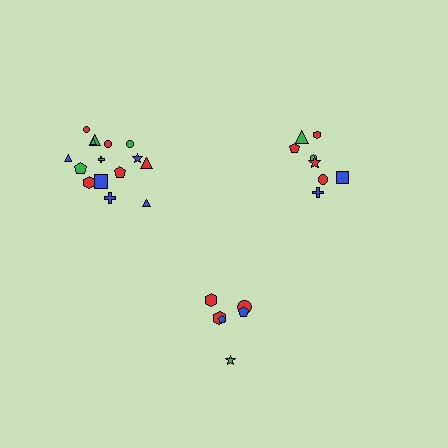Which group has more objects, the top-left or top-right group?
The top-left group.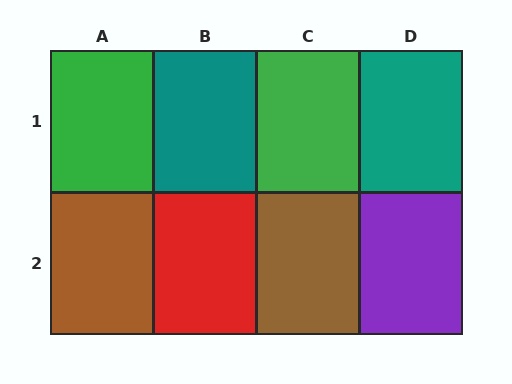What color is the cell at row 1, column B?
Teal.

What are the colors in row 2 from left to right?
Brown, red, brown, purple.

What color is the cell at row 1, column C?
Green.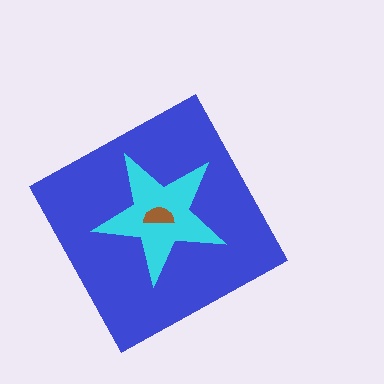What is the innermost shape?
The brown semicircle.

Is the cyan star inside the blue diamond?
Yes.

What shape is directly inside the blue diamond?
The cyan star.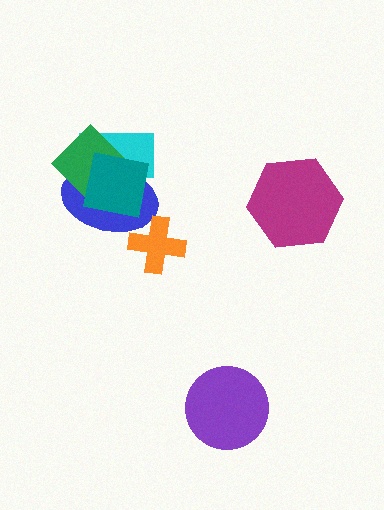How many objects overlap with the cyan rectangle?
3 objects overlap with the cyan rectangle.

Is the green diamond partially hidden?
Yes, it is partially covered by another shape.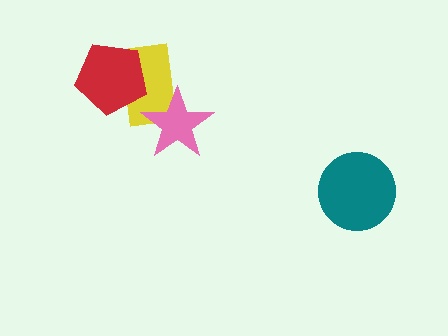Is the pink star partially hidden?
No, no other shape covers it.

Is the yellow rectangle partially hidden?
Yes, it is partially covered by another shape.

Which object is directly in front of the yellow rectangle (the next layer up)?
The red pentagon is directly in front of the yellow rectangle.